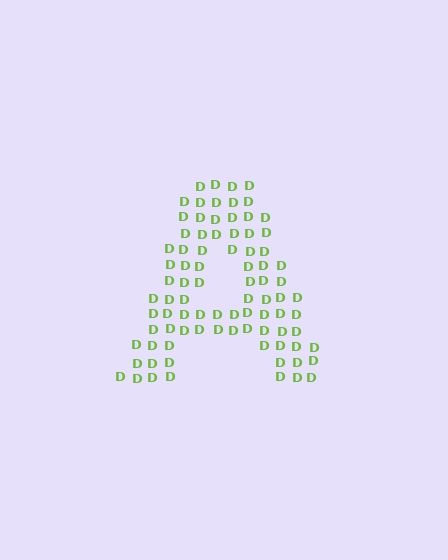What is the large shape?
The large shape is the letter A.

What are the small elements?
The small elements are letter D's.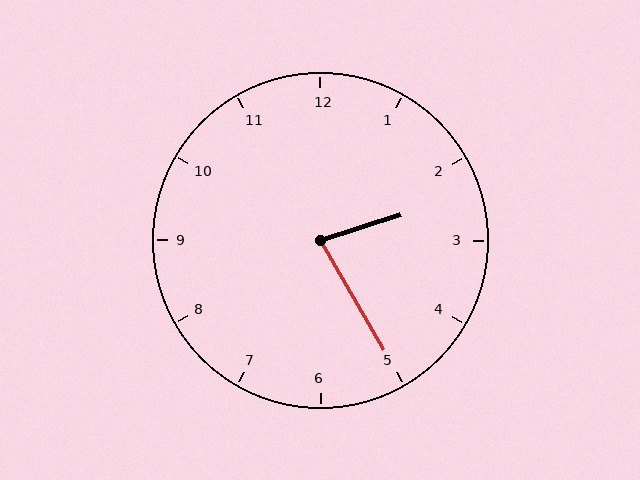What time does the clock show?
2:25.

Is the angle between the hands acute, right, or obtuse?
It is acute.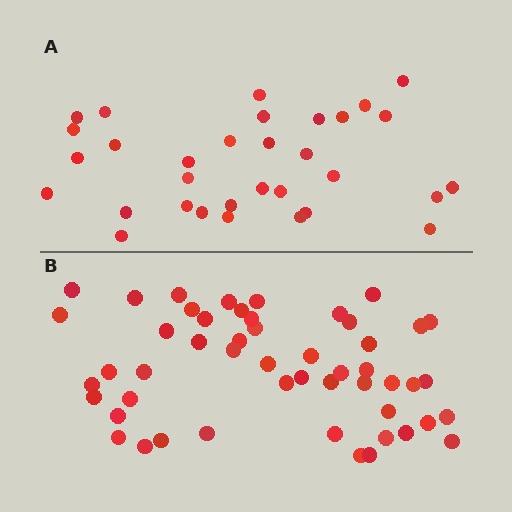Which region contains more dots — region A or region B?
Region B (the bottom region) has more dots.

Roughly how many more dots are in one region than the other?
Region B has approximately 20 more dots than region A.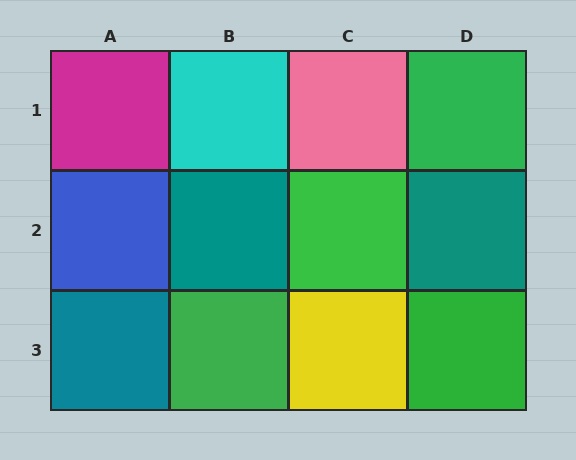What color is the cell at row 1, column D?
Green.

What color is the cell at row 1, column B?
Cyan.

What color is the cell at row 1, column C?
Pink.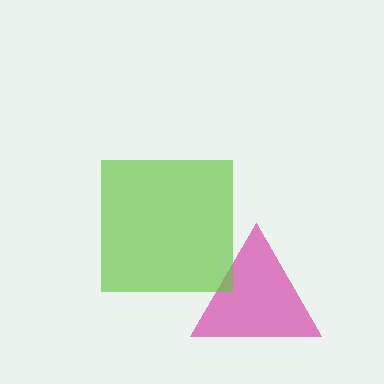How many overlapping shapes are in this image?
There are 2 overlapping shapes in the image.